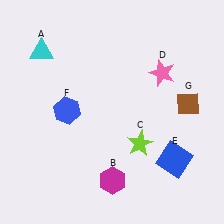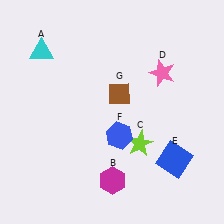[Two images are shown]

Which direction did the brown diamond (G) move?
The brown diamond (G) moved left.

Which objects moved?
The objects that moved are: the blue hexagon (F), the brown diamond (G).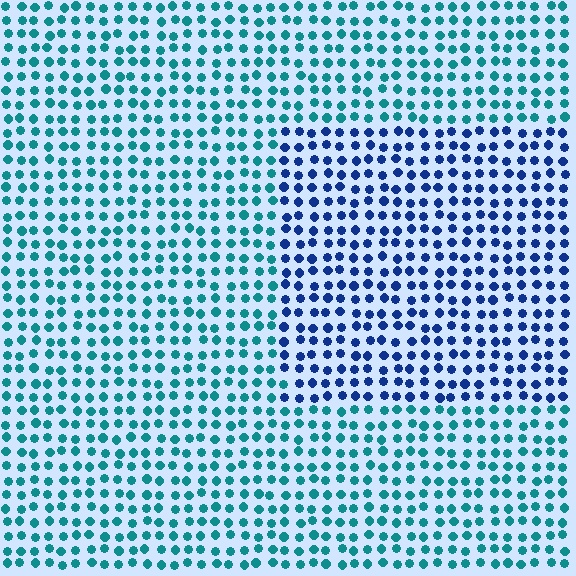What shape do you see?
I see a rectangle.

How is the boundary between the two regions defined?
The boundary is defined purely by a slight shift in hue (about 44 degrees). Spacing, size, and orientation are identical on both sides.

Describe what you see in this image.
The image is filled with small teal elements in a uniform arrangement. A rectangle-shaped region is visible where the elements are tinted to a slightly different hue, forming a subtle color boundary.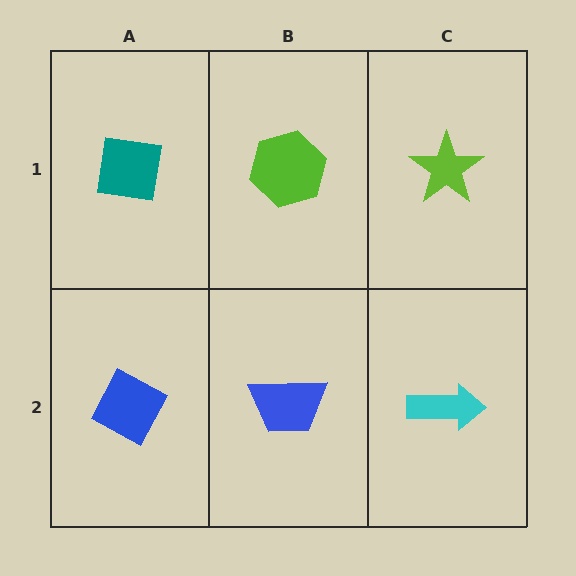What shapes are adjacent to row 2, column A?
A teal square (row 1, column A), a blue trapezoid (row 2, column B).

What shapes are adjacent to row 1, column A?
A blue diamond (row 2, column A), a lime hexagon (row 1, column B).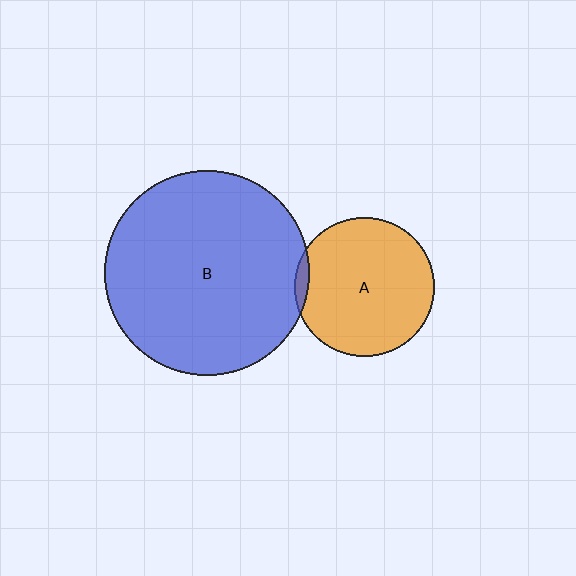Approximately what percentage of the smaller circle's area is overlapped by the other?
Approximately 5%.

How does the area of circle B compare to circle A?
Approximately 2.2 times.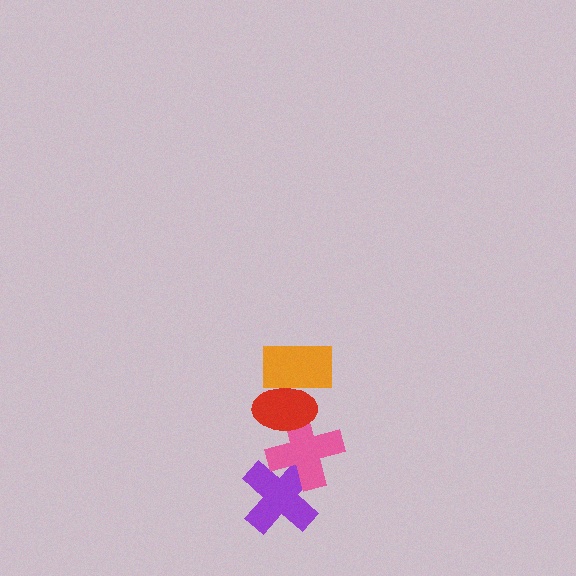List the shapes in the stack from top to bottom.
From top to bottom: the orange rectangle, the red ellipse, the pink cross, the purple cross.